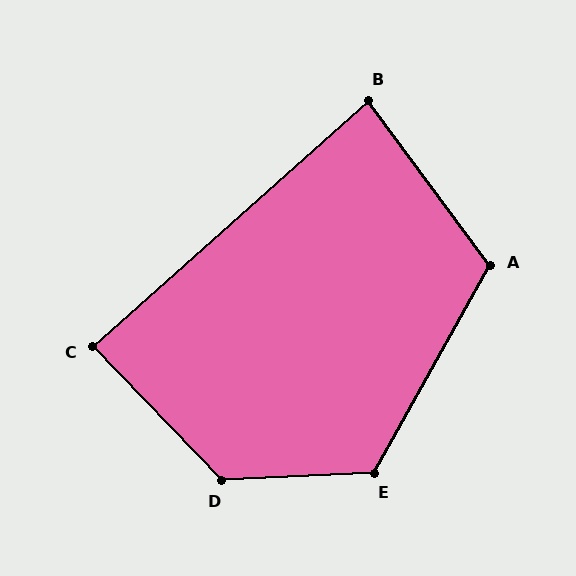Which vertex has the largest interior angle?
D, at approximately 131 degrees.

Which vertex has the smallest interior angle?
B, at approximately 85 degrees.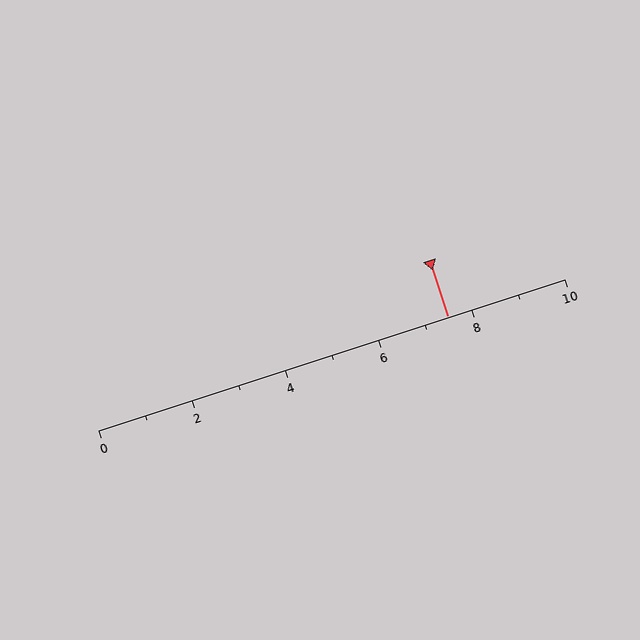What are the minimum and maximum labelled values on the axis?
The axis runs from 0 to 10.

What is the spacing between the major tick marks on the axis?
The major ticks are spaced 2 apart.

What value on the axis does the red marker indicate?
The marker indicates approximately 7.5.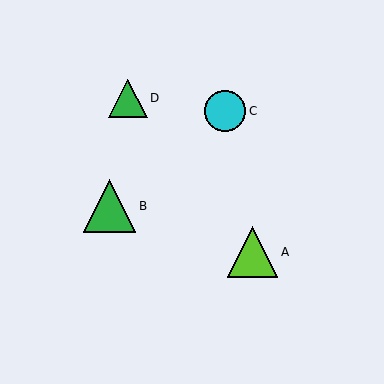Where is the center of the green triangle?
The center of the green triangle is at (128, 98).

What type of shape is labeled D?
Shape D is a green triangle.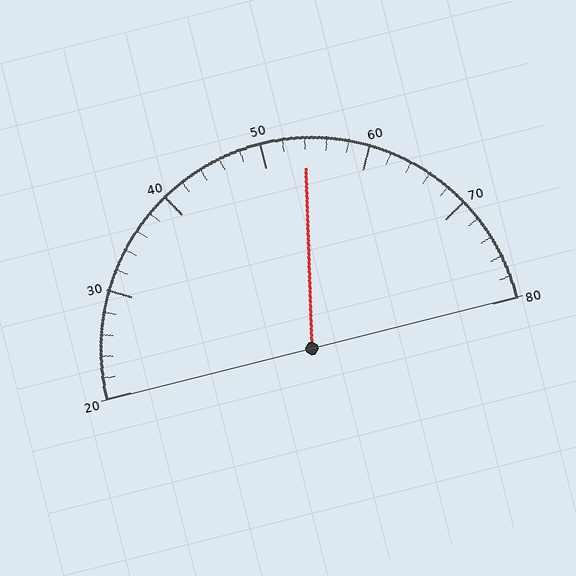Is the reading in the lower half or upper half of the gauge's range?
The reading is in the upper half of the range (20 to 80).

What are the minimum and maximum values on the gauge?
The gauge ranges from 20 to 80.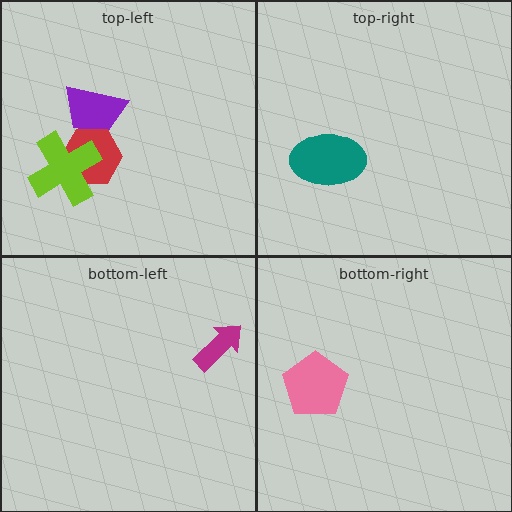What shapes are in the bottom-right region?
The pink pentagon.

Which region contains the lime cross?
The top-left region.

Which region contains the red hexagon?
The top-left region.